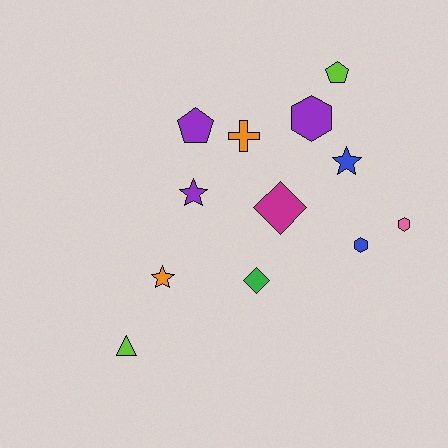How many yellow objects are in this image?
There are no yellow objects.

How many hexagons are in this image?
There are 3 hexagons.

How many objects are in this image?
There are 12 objects.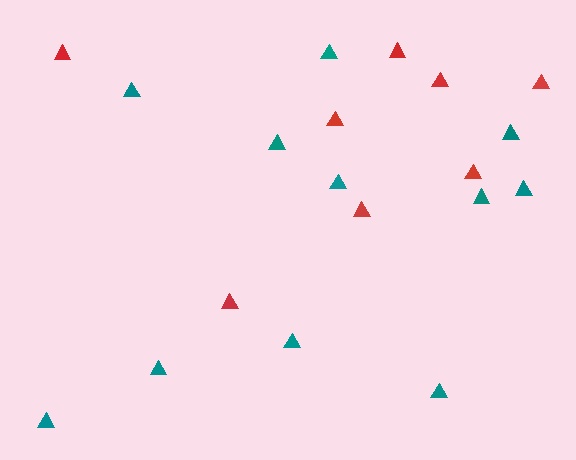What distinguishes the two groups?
There are 2 groups: one group of red triangles (8) and one group of teal triangles (11).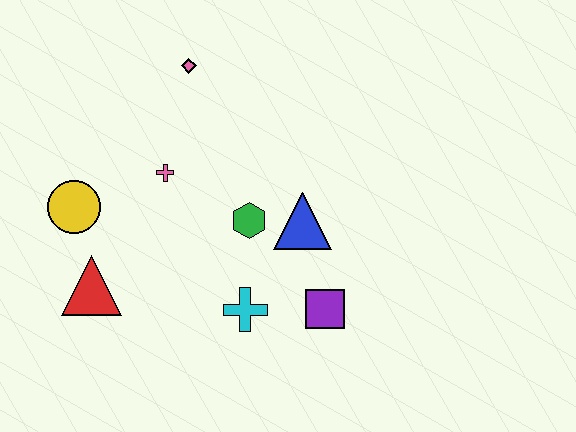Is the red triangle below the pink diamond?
Yes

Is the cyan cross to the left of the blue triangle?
Yes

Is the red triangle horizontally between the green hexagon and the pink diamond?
No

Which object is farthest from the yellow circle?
The purple square is farthest from the yellow circle.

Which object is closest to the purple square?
The cyan cross is closest to the purple square.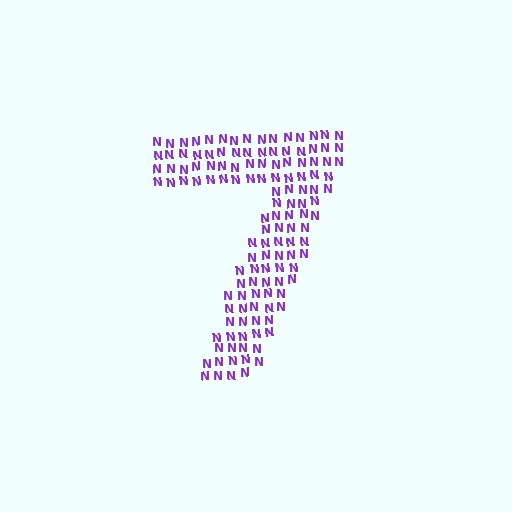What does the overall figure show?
The overall figure shows the digit 7.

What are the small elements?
The small elements are letter N's.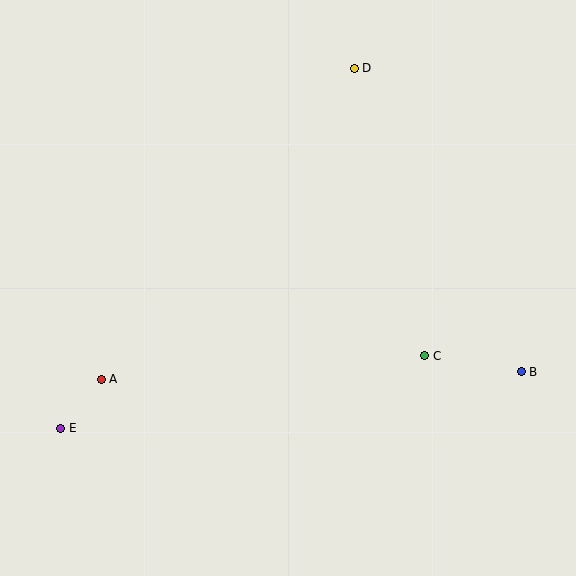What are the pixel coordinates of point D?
Point D is at (354, 68).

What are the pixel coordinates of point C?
Point C is at (425, 356).